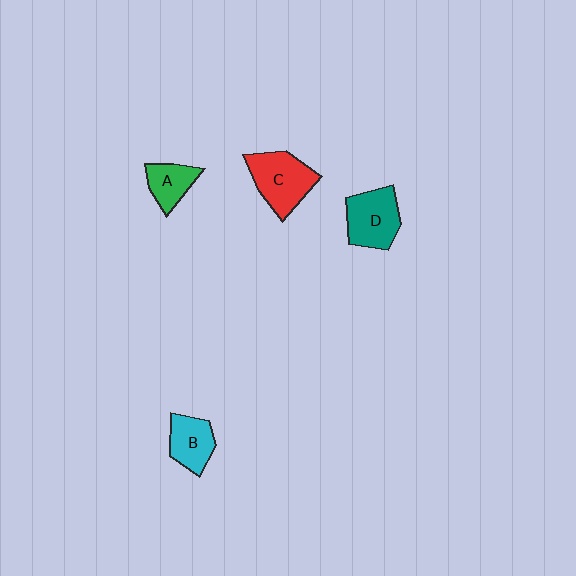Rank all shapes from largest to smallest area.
From largest to smallest: C (red), D (teal), B (cyan), A (green).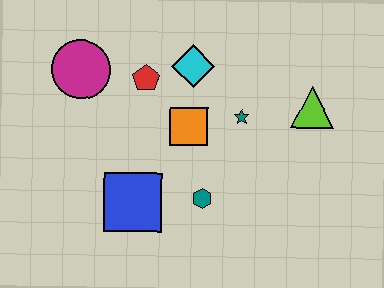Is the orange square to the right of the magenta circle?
Yes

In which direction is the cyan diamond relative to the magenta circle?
The cyan diamond is to the right of the magenta circle.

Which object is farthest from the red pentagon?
The lime triangle is farthest from the red pentagon.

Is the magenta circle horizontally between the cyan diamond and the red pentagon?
No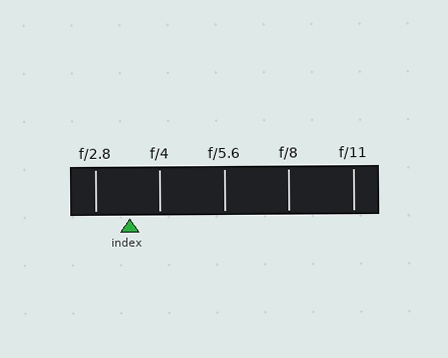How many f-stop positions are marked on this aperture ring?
There are 5 f-stop positions marked.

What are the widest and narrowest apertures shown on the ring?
The widest aperture shown is f/2.8 and the narrowest is f/11.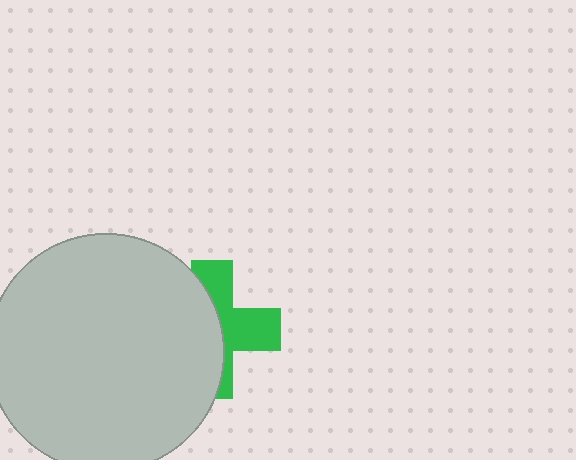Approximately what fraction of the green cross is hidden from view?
Roughly 54% of the green cross is hidden behind the light gray circle.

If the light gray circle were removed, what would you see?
You would see the complete green cross.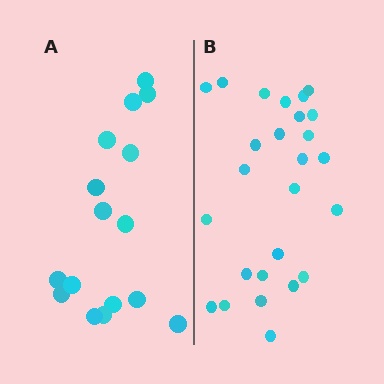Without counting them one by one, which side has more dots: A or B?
Region B (the right region) has more dots.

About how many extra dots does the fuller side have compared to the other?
Region B has roughly 10 or so more dots than region A.